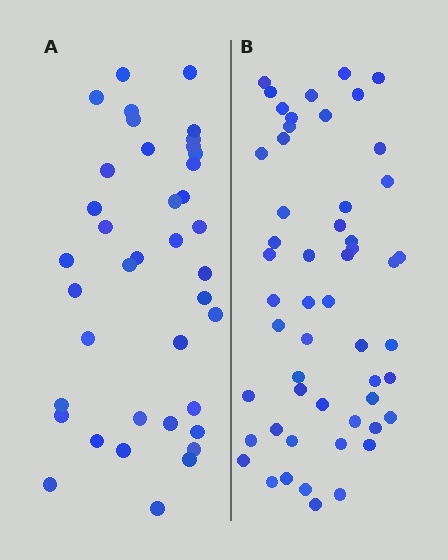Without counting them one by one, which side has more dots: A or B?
Region B (the right region) has more dots.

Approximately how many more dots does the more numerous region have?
Region B has approximately 15 more dots than region A.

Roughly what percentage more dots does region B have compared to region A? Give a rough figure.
About 35% more.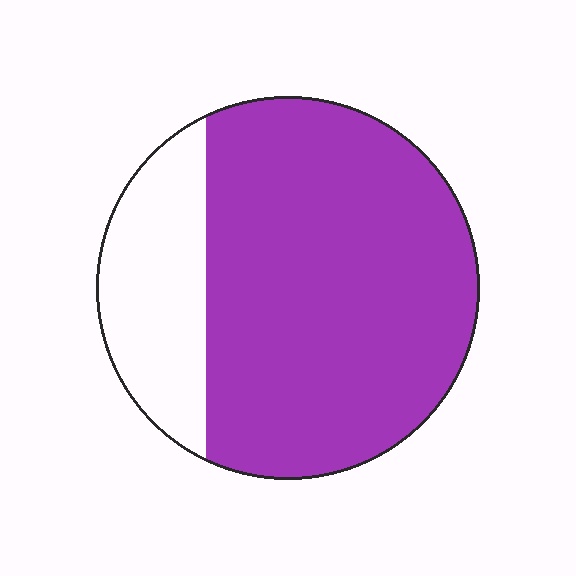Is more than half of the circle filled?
Yes.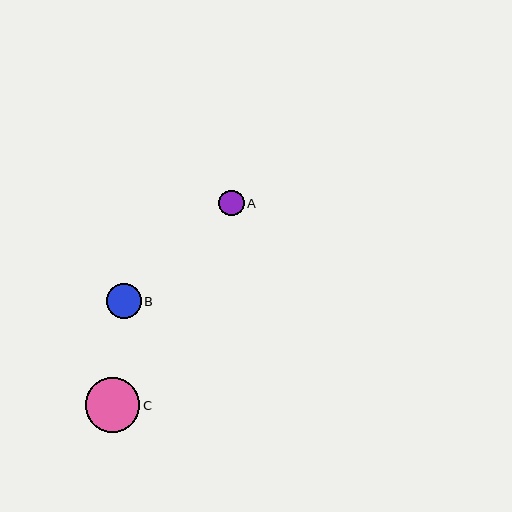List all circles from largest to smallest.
From largest to smallest: C, B, A.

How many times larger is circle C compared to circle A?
Circle C is approximately 2.2 times the size of circle A.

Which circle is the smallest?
Circle A is the smallest with a size of approximately 25 pixels.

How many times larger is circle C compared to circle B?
Circle C is approximately 1.6 times the size of circle B.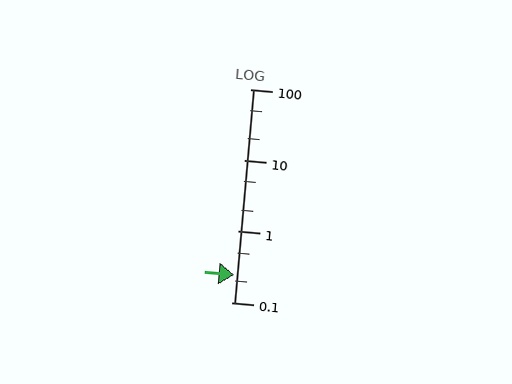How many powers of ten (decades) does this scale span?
The scale spans 3 decades, from 0.1 to 100.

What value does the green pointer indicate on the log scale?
The pointer indicates approximately 0.24.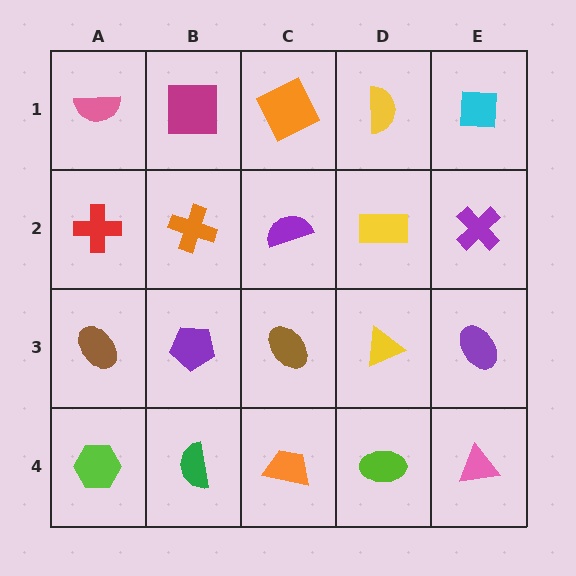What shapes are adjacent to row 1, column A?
A red cross (row 2, column A), a magenta square (row 1, column B).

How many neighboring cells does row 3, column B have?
4.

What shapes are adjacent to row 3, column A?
A red cross (row 2, column A), a lime hexagon (row 4, column A), a purple pentagon (row 3, column B).